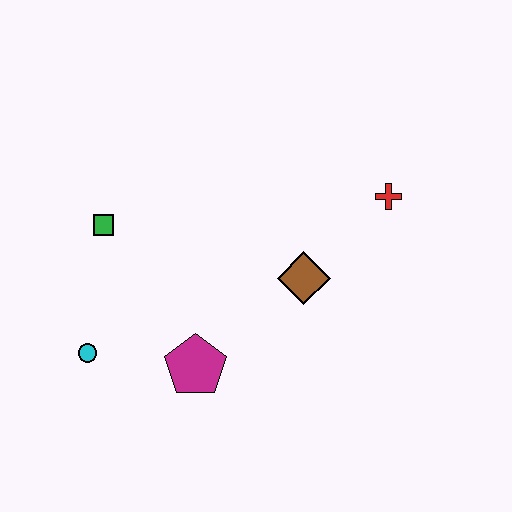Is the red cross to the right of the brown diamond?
Yes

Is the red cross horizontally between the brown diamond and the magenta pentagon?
No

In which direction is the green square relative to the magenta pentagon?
The green square is above the magenta pentagon.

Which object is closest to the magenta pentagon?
The cyan circle is closest to the magenta pentagon.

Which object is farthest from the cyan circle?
The red cross is farthest from the cyan circle.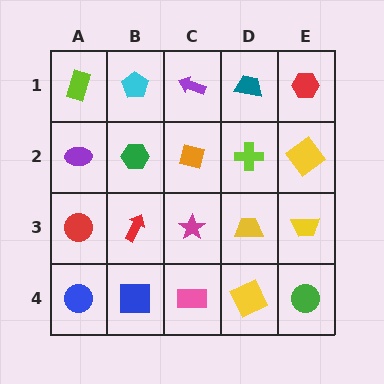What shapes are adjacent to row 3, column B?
A green hexagon (row 2, column B), a blue square (row 4, column B), a red circle (row 3, column A), a magenta star (row 3, column C).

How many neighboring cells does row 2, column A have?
3.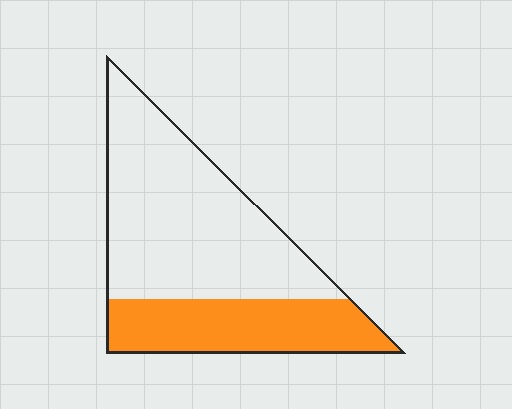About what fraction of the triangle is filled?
About one third (1/3).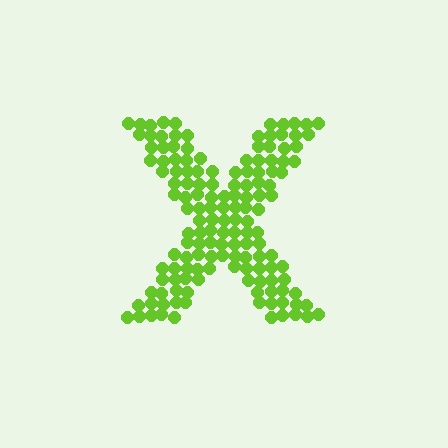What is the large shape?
The large shape is the letter X.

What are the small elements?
The small elements are circles.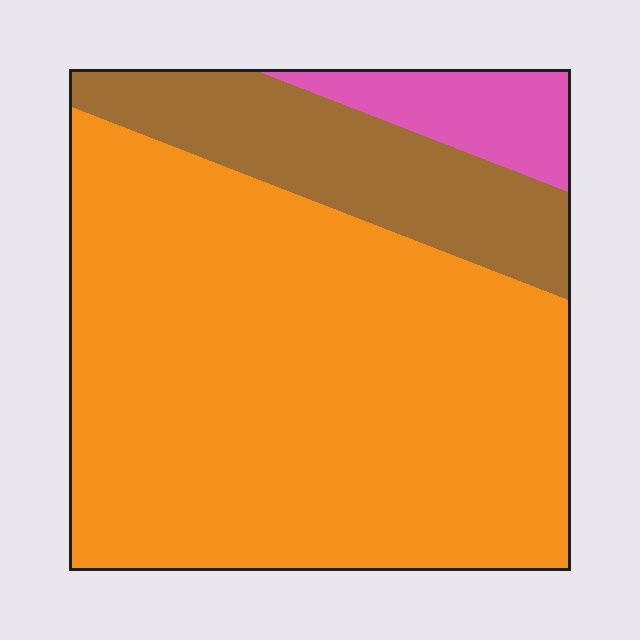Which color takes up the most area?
Orange, at roughly 75%.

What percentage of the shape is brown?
Brown takes up about one fifth (1/5) of the shape.